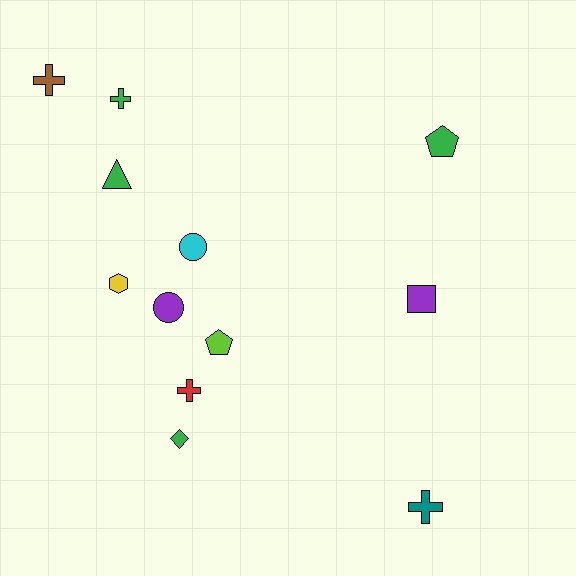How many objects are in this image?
There are 12 objects.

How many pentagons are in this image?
There are 2 pentagons.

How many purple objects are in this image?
There are 2 purple objects.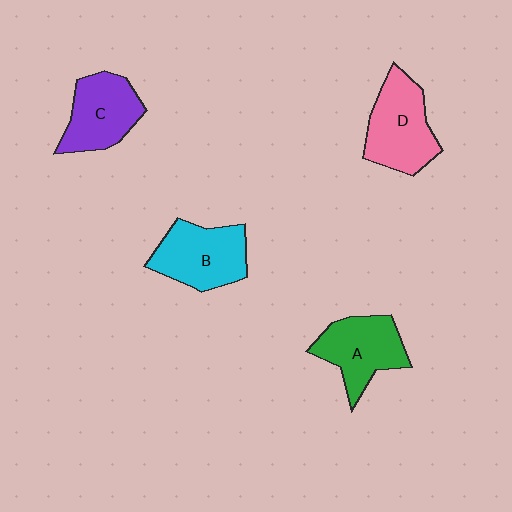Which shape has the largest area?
Shape D (pink).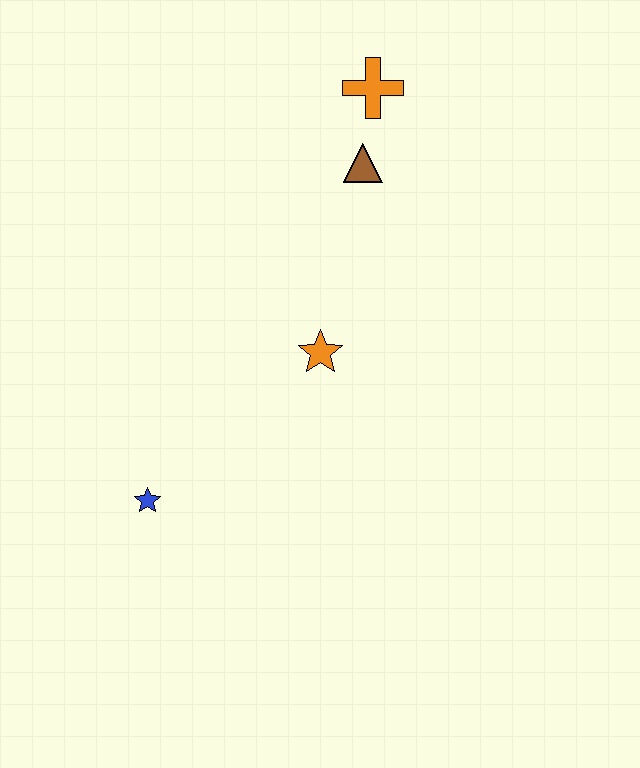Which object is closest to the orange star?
The brown triangle is closest to the orange star.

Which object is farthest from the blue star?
The orange cross is farthest from the blue star.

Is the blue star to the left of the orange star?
Yes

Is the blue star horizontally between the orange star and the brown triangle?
No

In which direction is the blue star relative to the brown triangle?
The blue star is below the brown triangle.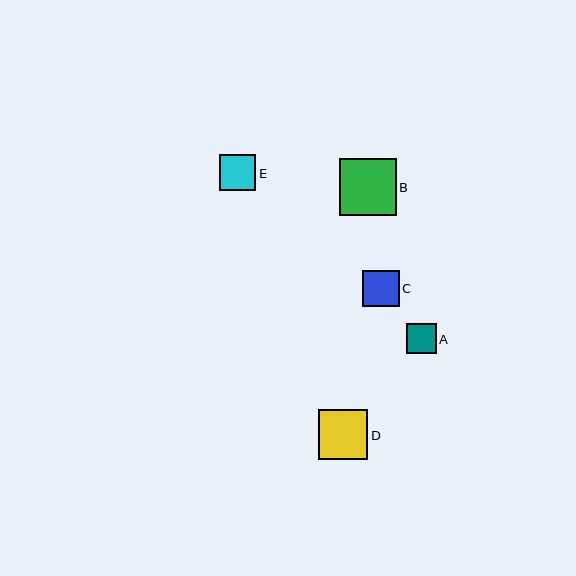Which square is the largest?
Square B is the largest with a size of approximately 57 pixels.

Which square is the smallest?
Square A is the smallest with a size of approximately 30 pixels.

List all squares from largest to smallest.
From largest to smallest: B, D, C, E, A.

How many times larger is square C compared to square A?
Square C is approximately 1.2 times the size of square A.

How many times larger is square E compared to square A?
Square E is approximately 1.2 times the size of square A.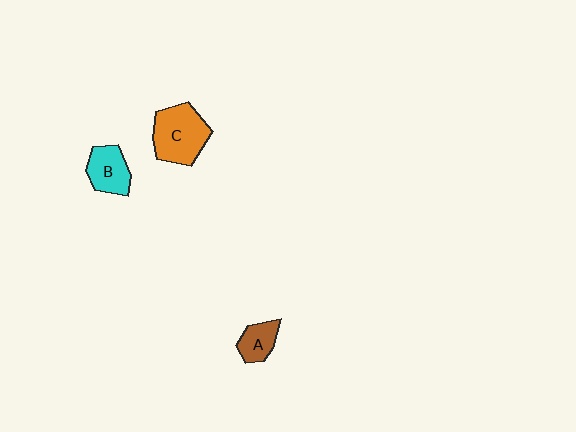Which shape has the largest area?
Shape C (orange).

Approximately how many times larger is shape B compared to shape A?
Approximately 1.3 times.